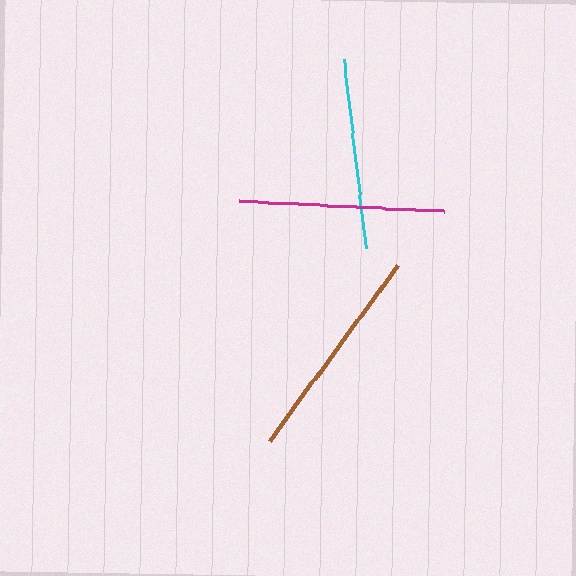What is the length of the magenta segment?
The magenta segment is approximately 205 pixels long.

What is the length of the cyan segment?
The cyan segment is approximately 192 pixels long.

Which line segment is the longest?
The brown line is the longest at approximately 218 pixels.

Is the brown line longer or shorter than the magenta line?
The brown line is longer than the magenta line.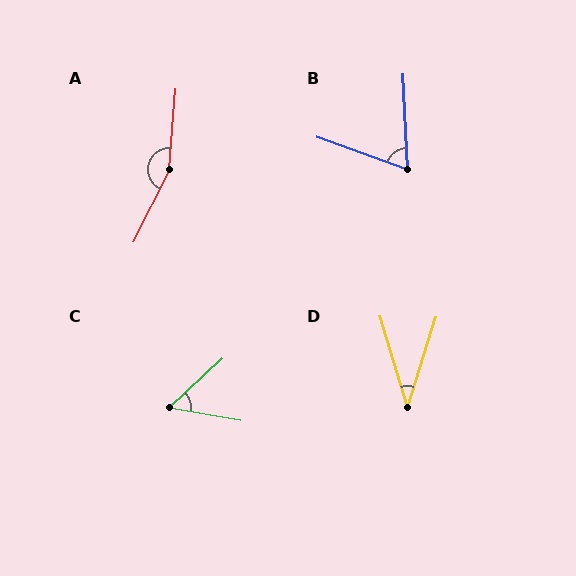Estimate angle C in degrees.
Approximately 53 degrees.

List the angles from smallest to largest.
D (34°), C (53°), B (67°), A (158°).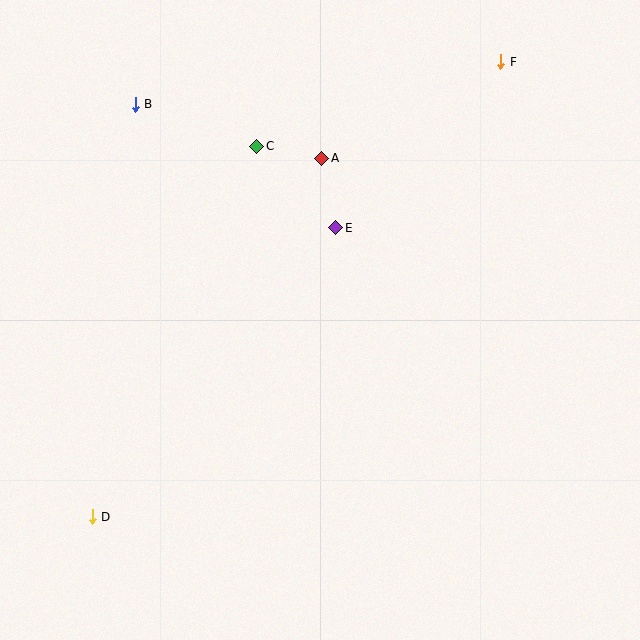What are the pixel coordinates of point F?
Point F is at (501, 62).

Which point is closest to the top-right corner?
Point F is closest to the top-right corner.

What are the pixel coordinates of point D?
Point D is at (92, 517).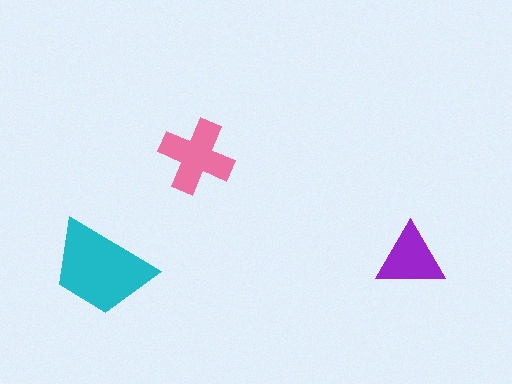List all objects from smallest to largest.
The purple triangle, the pink cross, the cyan trapezoid.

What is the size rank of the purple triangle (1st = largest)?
3rd.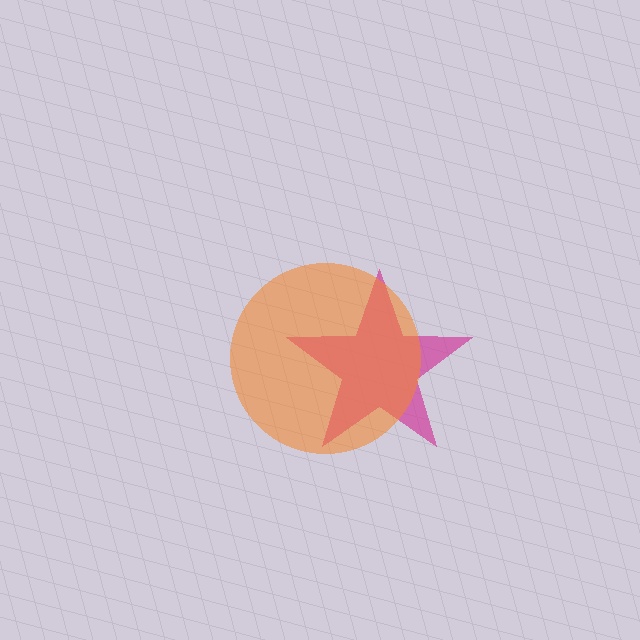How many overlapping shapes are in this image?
There are 2 overlapping shapes in the image.